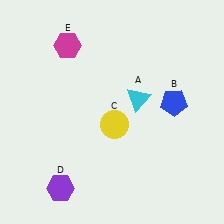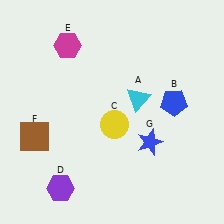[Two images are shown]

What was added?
A brown square (F), a blue star (G) were added in Image 2.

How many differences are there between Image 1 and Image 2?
There are 2 differences between the two images.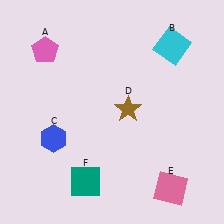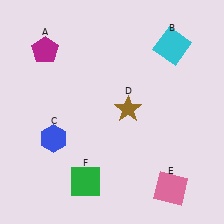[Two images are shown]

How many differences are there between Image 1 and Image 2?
There are 2 differences between the two images.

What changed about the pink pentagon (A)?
In Image 1, A is pink. In Image 2, it changed to magenta.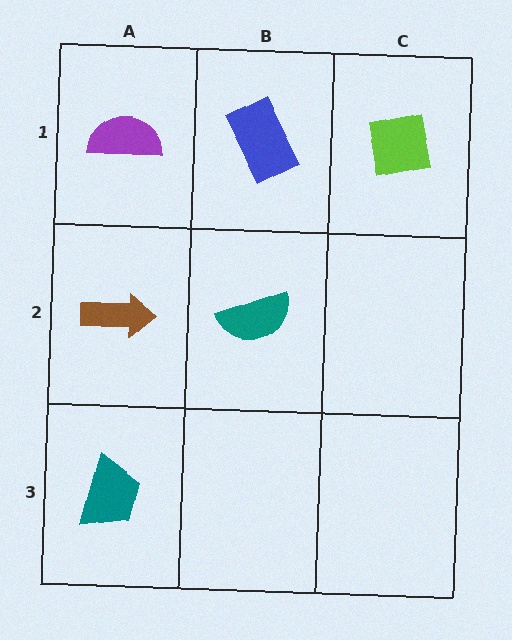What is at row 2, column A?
A brown arrow.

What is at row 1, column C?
A lime square.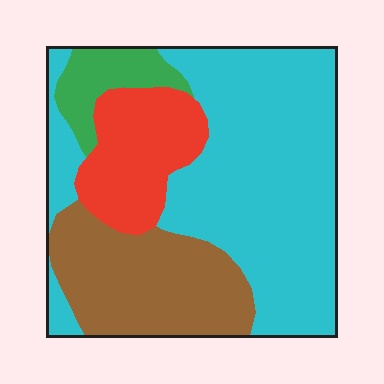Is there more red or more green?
Red.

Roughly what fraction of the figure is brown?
Brown takes up about one quarter (1/4) of the figure.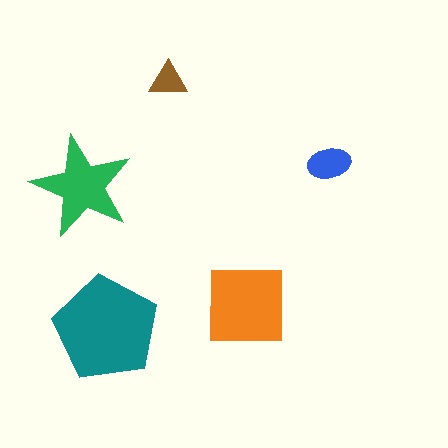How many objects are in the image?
There are 5 objects in the image.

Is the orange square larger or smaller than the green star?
Larger.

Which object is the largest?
The teal pentagon.